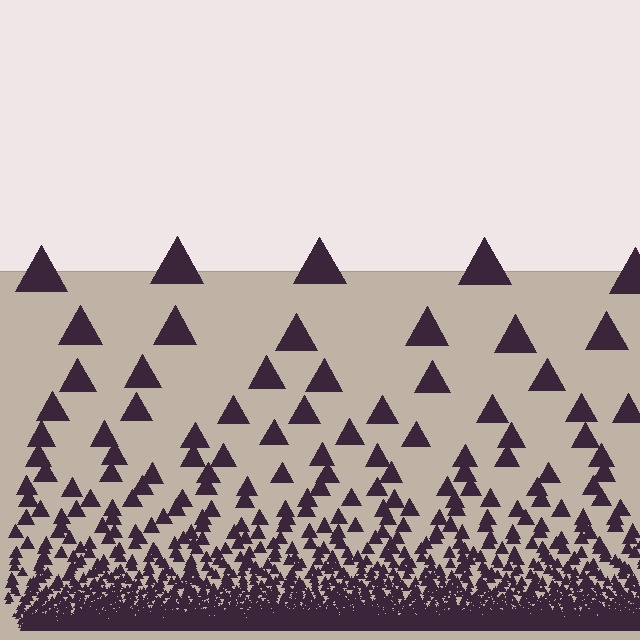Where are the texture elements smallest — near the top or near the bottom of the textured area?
Near the bottom.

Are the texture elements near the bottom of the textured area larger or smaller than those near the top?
Smaller. The gradient is inverted — elements near the bottom are smaller and denser.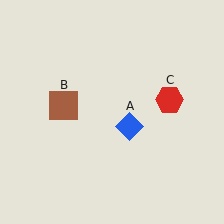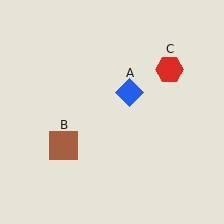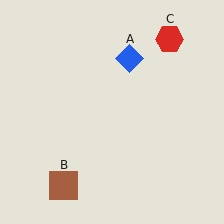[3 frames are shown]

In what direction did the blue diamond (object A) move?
The blue diamond (object A) moved up.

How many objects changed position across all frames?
3 objects changed position: blue diamond (object A), brown square (object B), red hexagon (object C).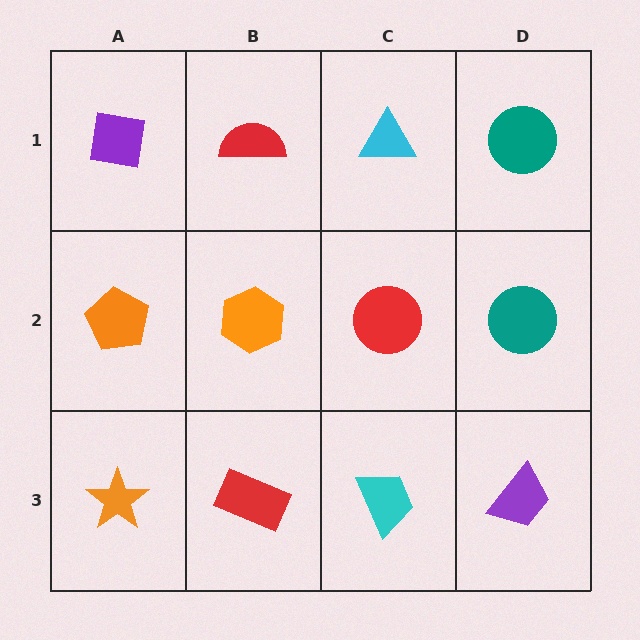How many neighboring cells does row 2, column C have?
4.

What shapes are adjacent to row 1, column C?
A red circle (row 2, column C), a red semicircle (row 1, column B), a teal circle (row 1, column D).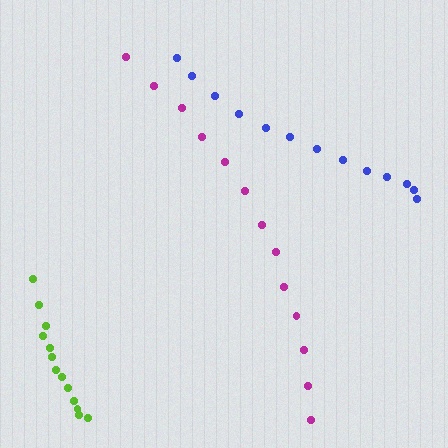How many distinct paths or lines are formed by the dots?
There are 3 distinct paths.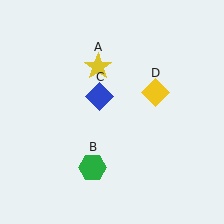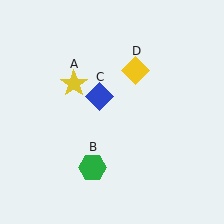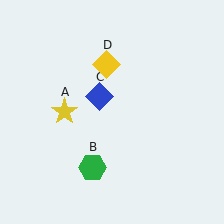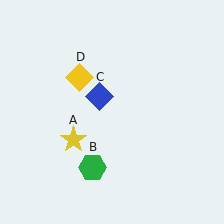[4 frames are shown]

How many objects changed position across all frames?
2 objects changed position: yellow star (object A), yellow diamond (object D).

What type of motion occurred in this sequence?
The yellow star (object A), yellow diamond (object D) rotated counterclockwise around the center of the scene.